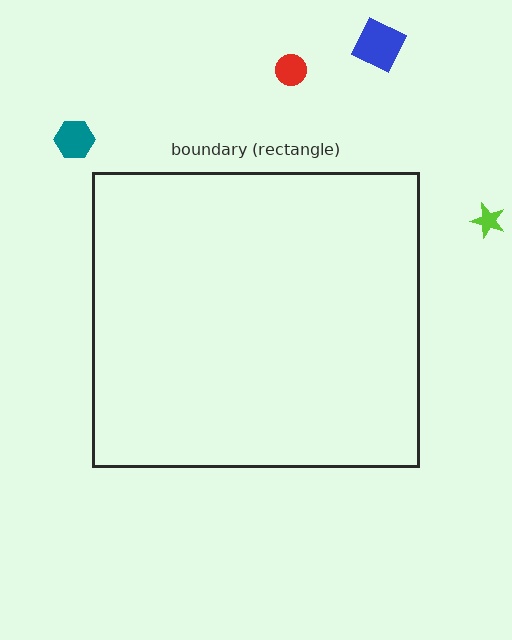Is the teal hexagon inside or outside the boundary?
Outside.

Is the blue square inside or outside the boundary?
Outside.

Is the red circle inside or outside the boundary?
Outside.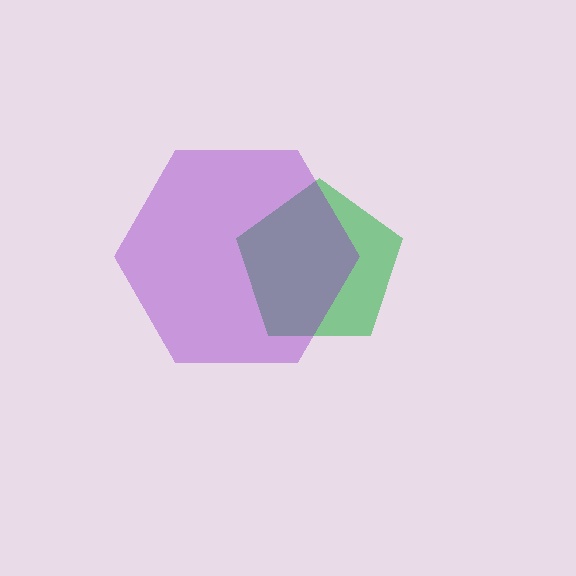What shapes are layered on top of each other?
The layered shapes are: a green pentagon, a purple hexagon.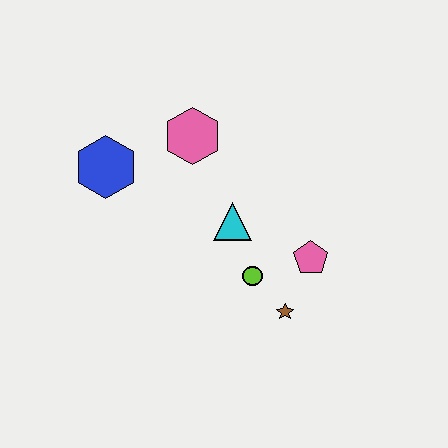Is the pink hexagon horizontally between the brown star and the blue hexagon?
Yes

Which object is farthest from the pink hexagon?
The brown star is farthest from the pink hexagon.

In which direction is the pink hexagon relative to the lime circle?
The pink hexagon is above the lime circle.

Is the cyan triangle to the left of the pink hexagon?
No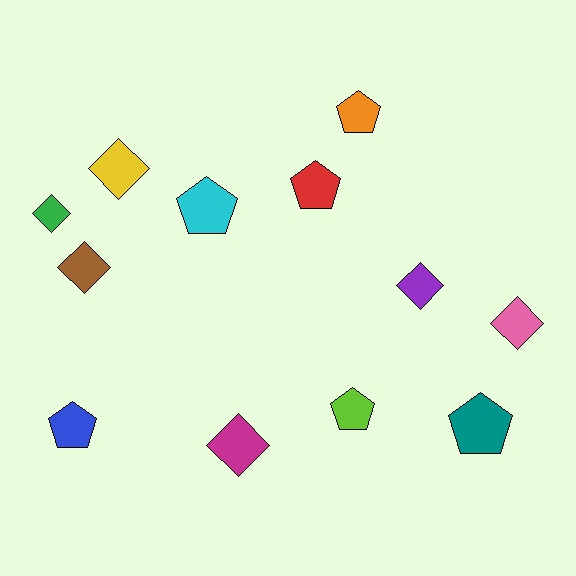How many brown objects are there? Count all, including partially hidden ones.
There is 1 brown object.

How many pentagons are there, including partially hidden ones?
There are 6 pentagons.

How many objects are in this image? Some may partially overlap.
There are 12 objects.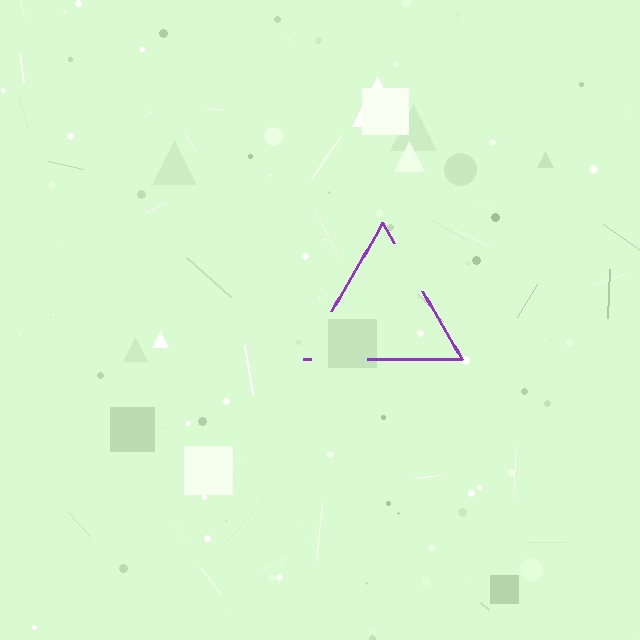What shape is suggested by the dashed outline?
The dashed outline suggests a triangle.